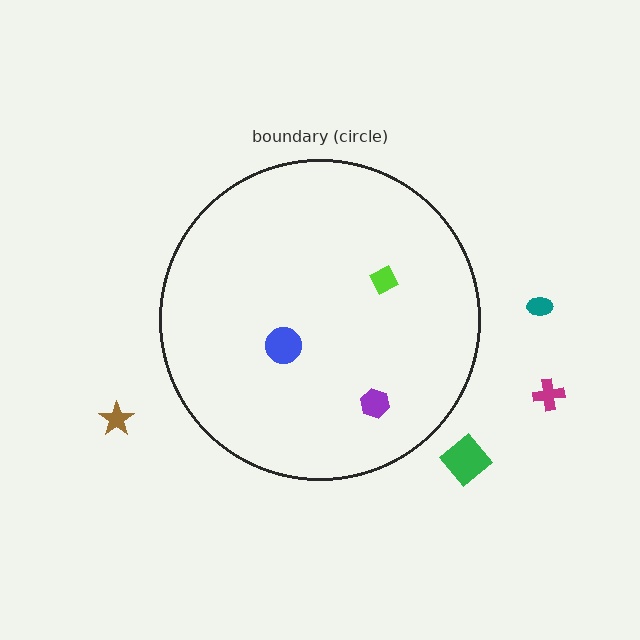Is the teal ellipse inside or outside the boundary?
Outside.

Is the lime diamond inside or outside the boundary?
Inside.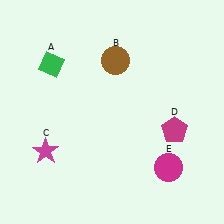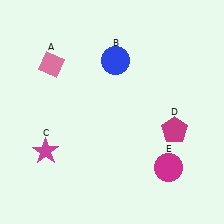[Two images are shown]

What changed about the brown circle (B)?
In Image 1, B is brown. In Image 2, it changed to blue.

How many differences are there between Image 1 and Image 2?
There are 2 differences between the two images.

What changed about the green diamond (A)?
In Image 1, A is green. In Image 2, it changed to pink.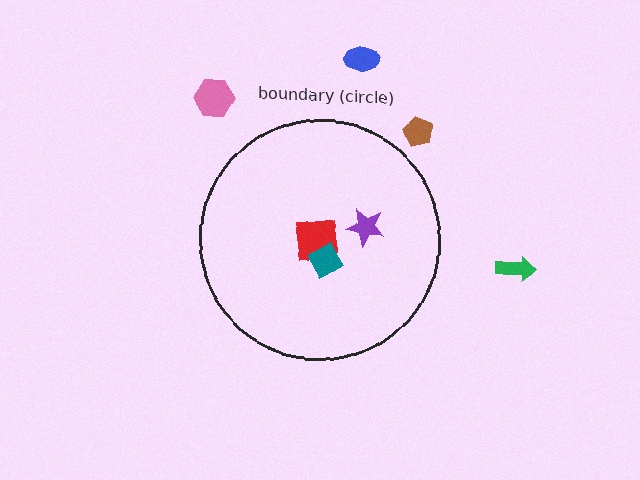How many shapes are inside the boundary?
3 inside, 4 outside.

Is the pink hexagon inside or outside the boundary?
Outside.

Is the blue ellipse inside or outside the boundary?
Outside.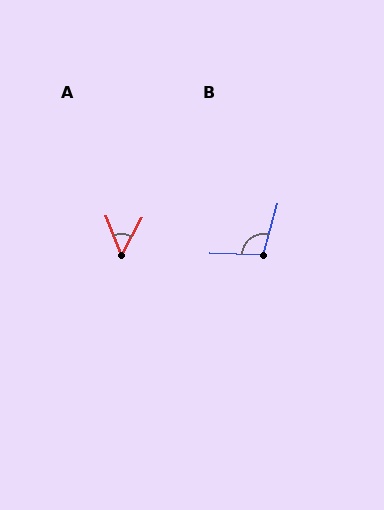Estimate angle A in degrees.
Approximately 51 degrees.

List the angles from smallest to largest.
A (51°), B (104°).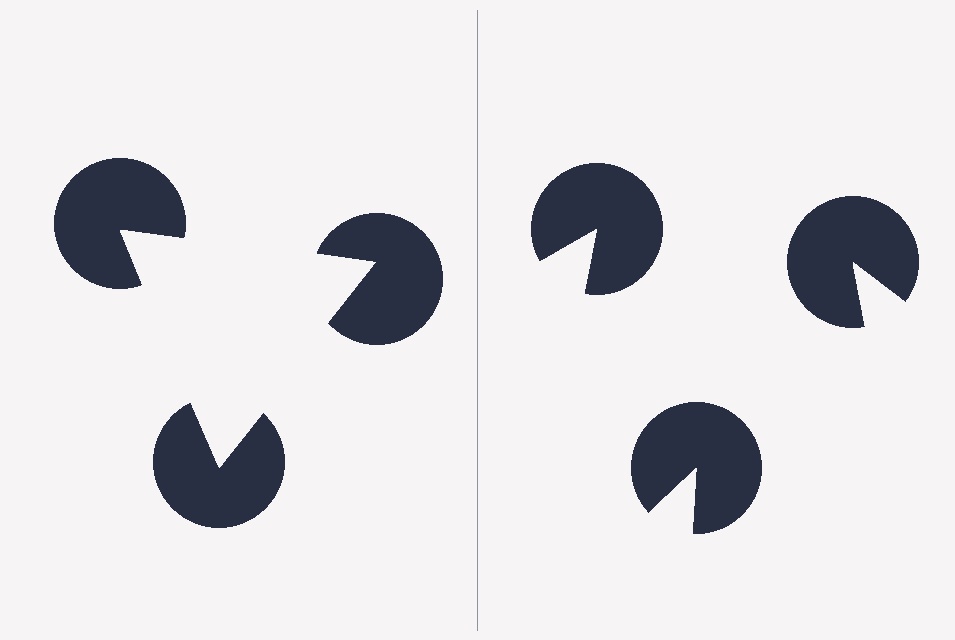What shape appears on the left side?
An illusory triangle.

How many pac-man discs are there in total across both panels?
6 — 3 on each side.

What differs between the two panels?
The pac-man discs are positioned identically on both sides; only the wedge orientations differ. On the left they align to a triangle; on the right they are misaligned.